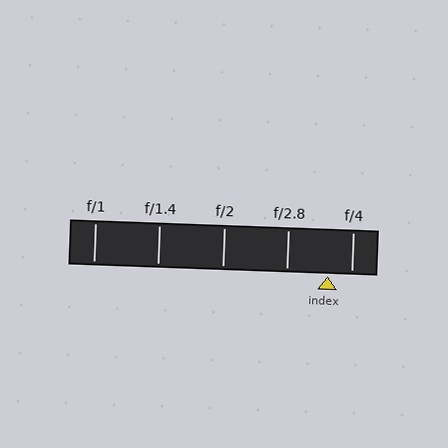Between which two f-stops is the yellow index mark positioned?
The index mark is between f/2.8 and f/4.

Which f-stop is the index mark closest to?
The index mark is closest to f/4.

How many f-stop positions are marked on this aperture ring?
There are 5 f-stop positions marked.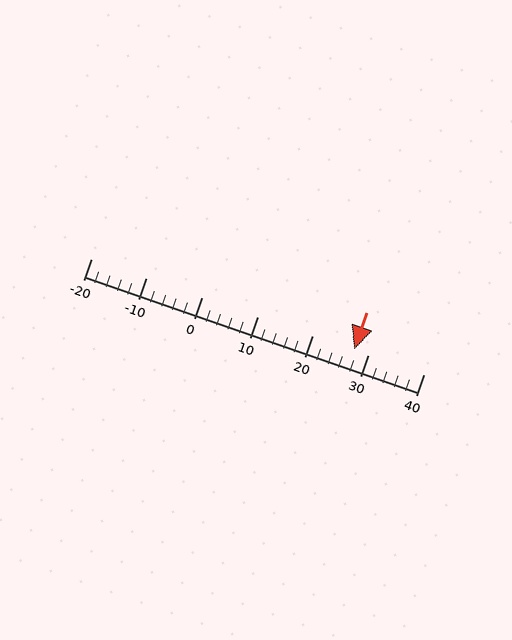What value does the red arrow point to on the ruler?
The red arrow points to approximately 28.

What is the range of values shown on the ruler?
The ruler shows values from -20 to 40.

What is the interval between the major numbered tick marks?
The major tick marks are spaced 10 units apart.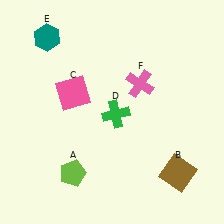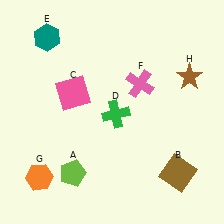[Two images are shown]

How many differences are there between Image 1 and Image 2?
There are 2 differences between the two images.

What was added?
An orange hexagon (G), a brown star (H) were added in Image 2.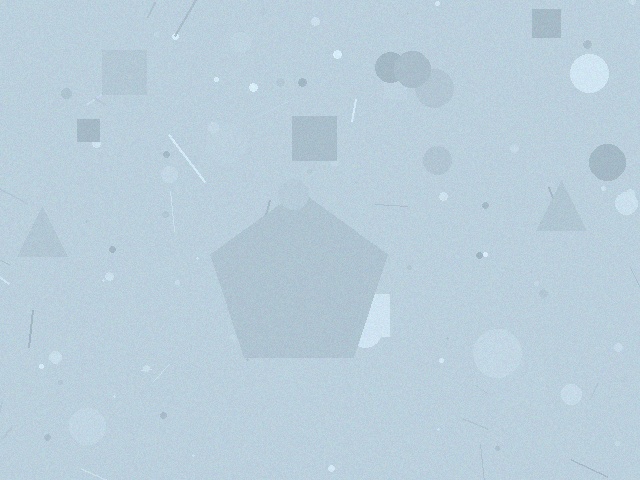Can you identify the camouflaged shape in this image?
The camouflaged shape is a pentagon.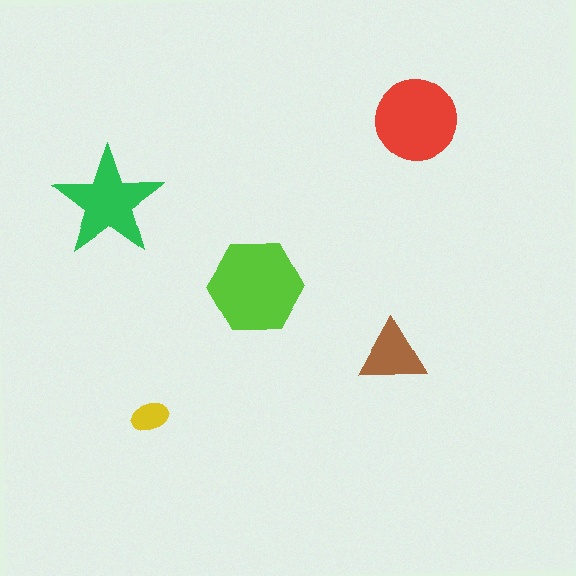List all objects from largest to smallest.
The lime hexagon, the red circle, the green star, the brown triangle, the yellow ellipse.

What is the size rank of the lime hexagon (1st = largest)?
1st.